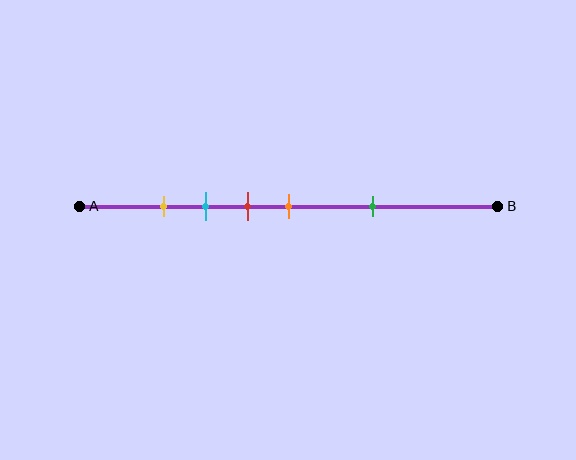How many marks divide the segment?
There are 5 marks dividing the segment.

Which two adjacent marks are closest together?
The yellow and cyan marks are the closest adjacent pair.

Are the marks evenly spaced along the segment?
No, the marks are not evenly spaced.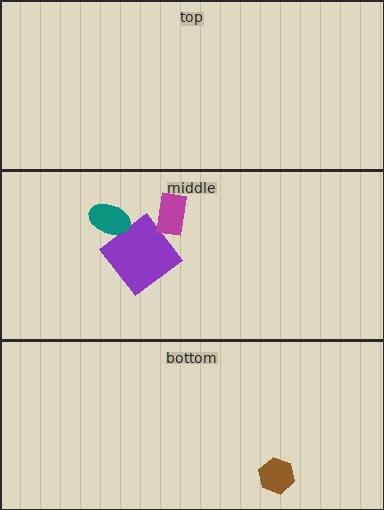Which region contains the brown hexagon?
The bottom region.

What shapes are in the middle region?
The purple diamond, the teal ellipse, the magenta rectangle.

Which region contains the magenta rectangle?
The middle region.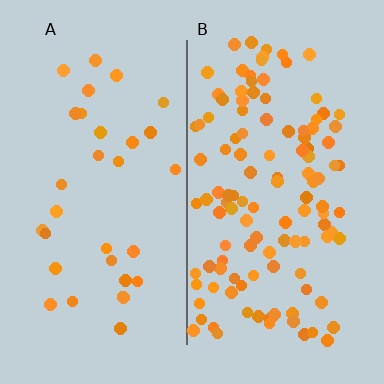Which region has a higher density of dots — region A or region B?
B (the right).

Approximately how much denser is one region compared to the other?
Approximately 3.6× — region B over region A.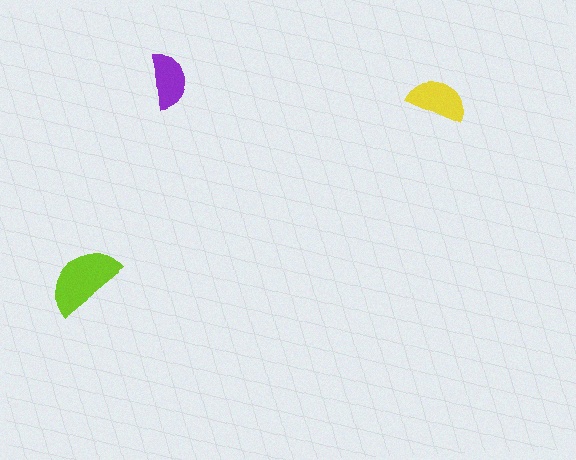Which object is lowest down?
The lime semicircle is bottommost.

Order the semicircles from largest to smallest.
the lime one, the yellow one, the purple one.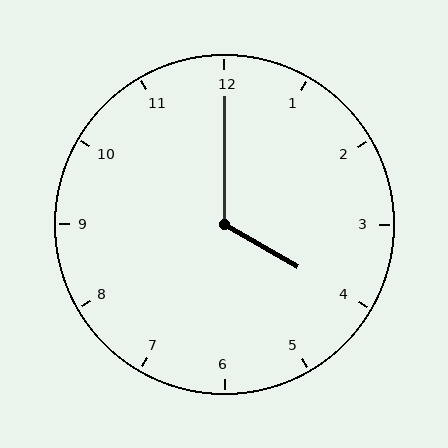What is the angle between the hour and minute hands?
Approximately 120 degrees.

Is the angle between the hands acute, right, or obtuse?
It is obtuse.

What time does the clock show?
4:00.